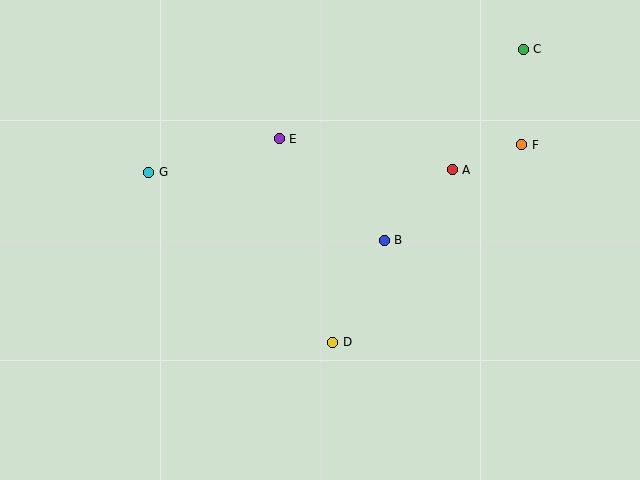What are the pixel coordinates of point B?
Point B is at (384, 240).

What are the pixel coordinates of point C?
Point C is at (523, 49).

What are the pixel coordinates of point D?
Point D is at (333, 342).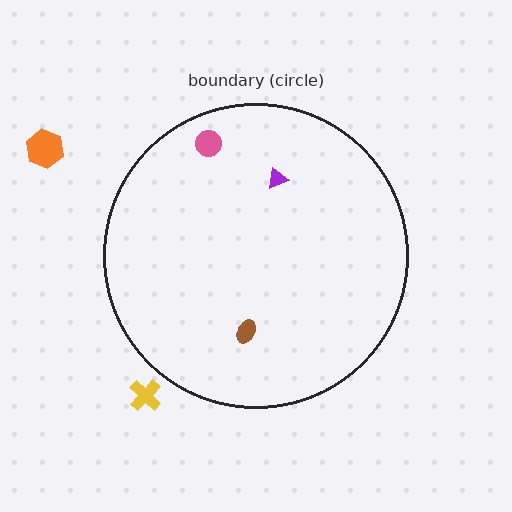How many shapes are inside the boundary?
3 inside, 2 outside.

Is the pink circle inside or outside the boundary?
Inside.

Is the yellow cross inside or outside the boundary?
Outside.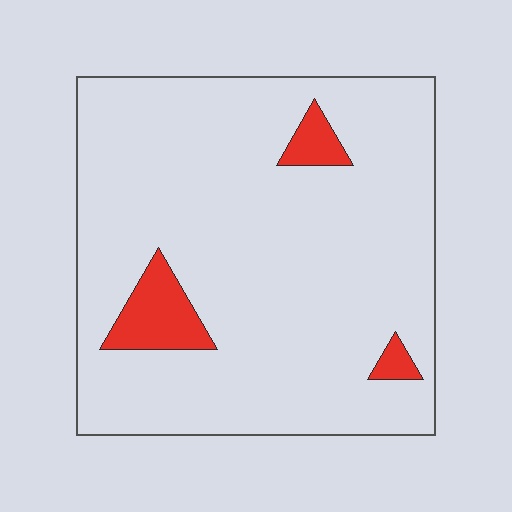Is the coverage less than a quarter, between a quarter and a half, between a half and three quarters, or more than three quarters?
Less than a quarter.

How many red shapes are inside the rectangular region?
3.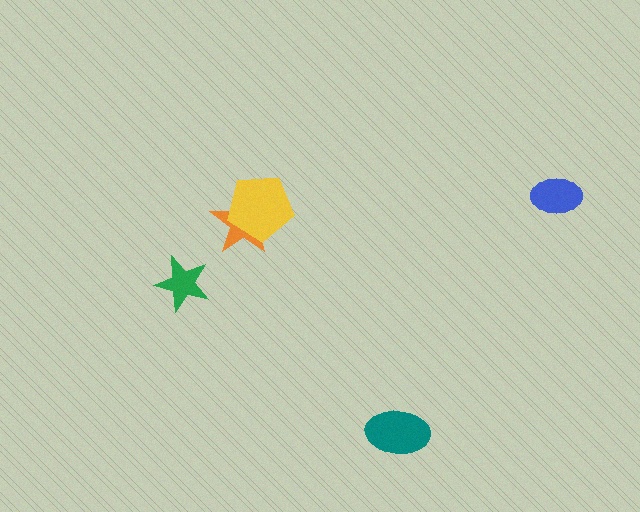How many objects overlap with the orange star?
1 object overlaps with the orange star.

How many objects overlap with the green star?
0 objects overlap with the green star.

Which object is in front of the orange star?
The yellow pentagon is in front of the orange star.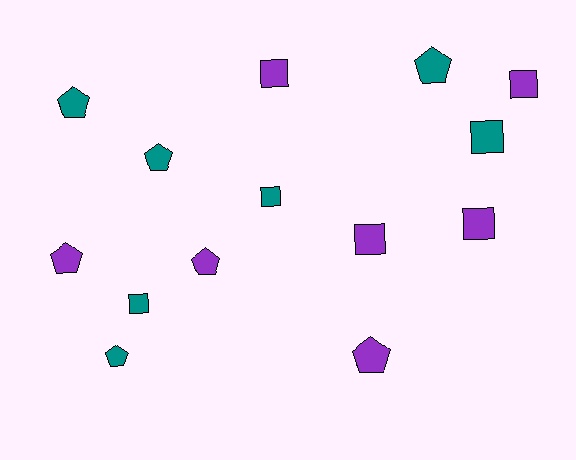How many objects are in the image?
There are 14 objects.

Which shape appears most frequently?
Square, with 7 objects.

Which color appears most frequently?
Purple, with 7 objects.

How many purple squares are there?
There are 4 purple squares.